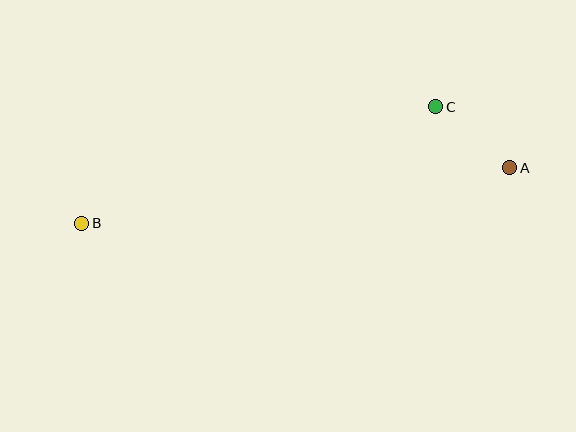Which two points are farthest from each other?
Points A and B are farthest from each other.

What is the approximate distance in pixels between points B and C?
The distance between B and C is approximately 372 pixels.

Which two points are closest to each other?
Points A and C are closest to each other.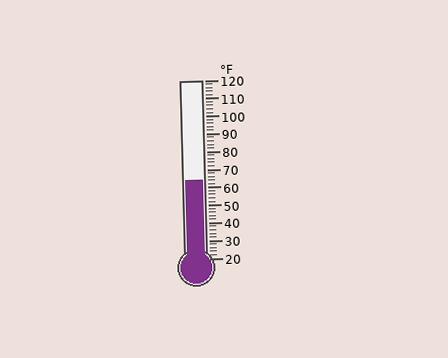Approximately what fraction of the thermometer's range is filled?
The thermometer is filled to approximately 45% of its range.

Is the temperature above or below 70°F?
The temperature is below 70°F.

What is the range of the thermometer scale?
The thermometer scale ranges from 20°F to 120°F.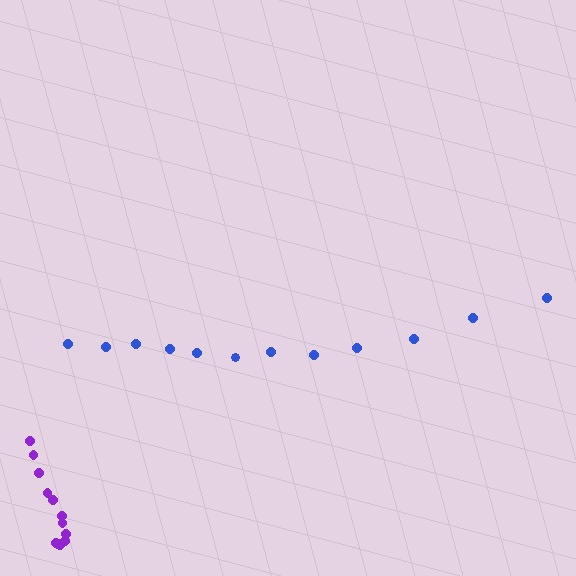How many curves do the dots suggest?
There are 2 distinct paths.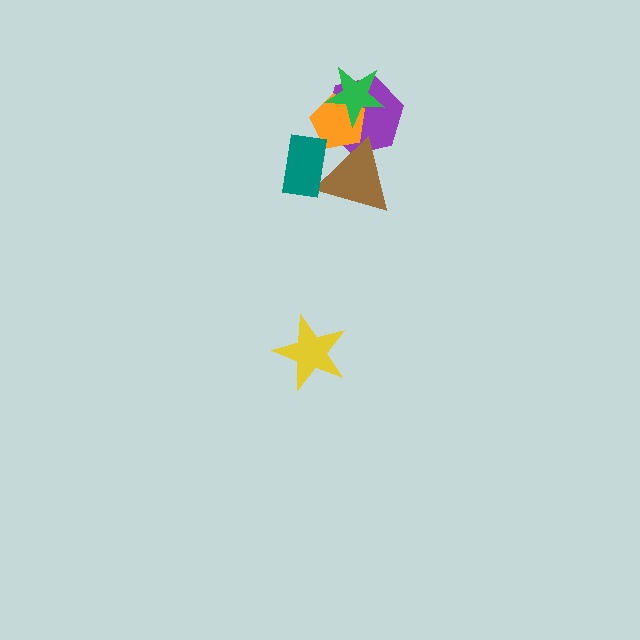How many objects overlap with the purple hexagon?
3 objects overlap with the purple hexagon.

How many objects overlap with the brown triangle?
3 objects overlap with the brown triangle.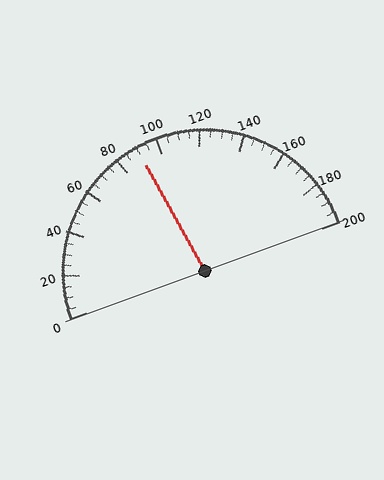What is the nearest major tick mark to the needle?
The nearest major tick mark is 80.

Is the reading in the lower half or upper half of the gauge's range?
The reading is in the lower half of the range (0 to 200).